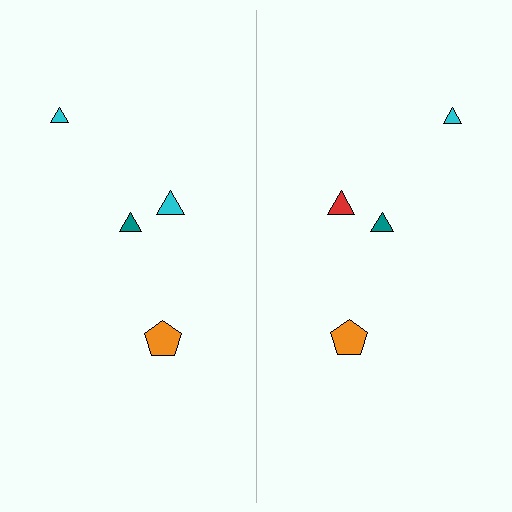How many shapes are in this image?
There are 8 shapes in this image.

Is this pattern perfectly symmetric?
No, the pattern is not perfectly symmetric. The red triangle on the right side breaks the symmetry — its mirror counterpart is cyan.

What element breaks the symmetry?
The red triangle on the right side breaks the symmetry — its mirror counterpart is cyan.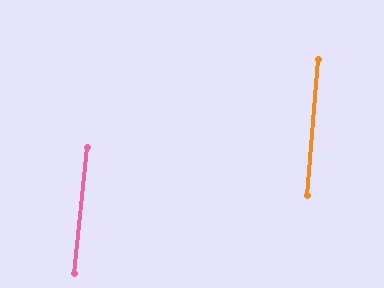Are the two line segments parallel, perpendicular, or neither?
Parallel — their directions differ by only 1.4°.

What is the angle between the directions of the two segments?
Approximately 1 degree.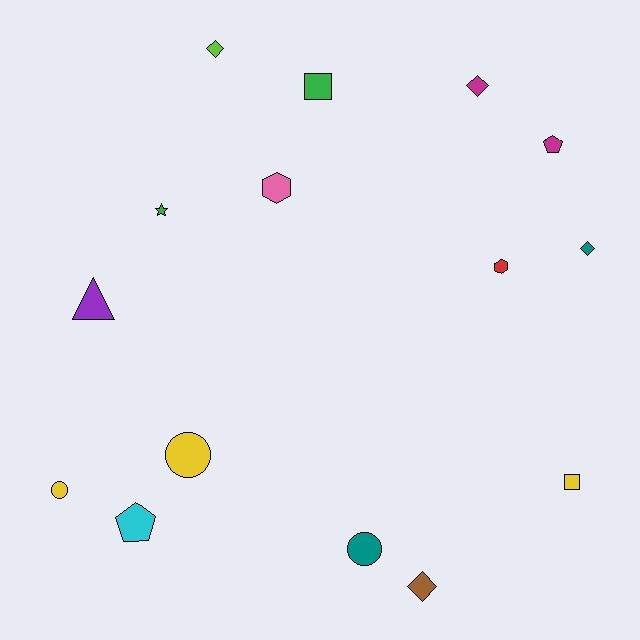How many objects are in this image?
There are 15 objects.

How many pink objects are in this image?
There is 1 pink object.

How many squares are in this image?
There are 2 squares.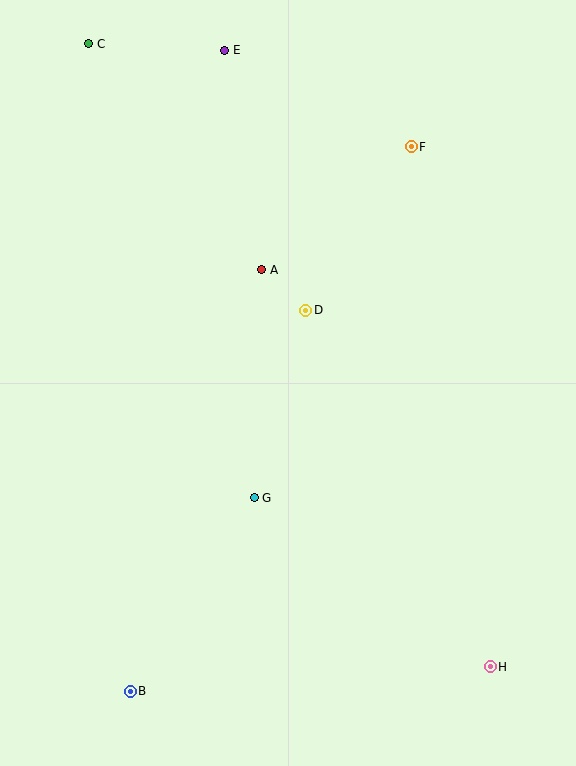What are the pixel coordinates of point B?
Point B is at (130, 691).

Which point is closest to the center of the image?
Point D at (306, 310) is closest to the center.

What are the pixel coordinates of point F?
Point F is at (411, 147).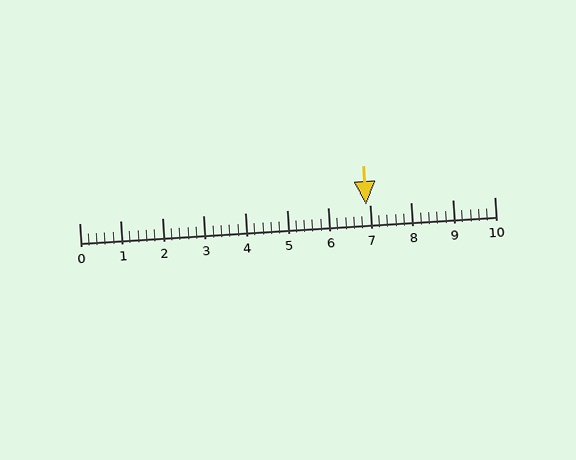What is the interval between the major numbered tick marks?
The major tick marks are spaced 1 units apart.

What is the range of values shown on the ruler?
The ruler shows values from 0 to 10.